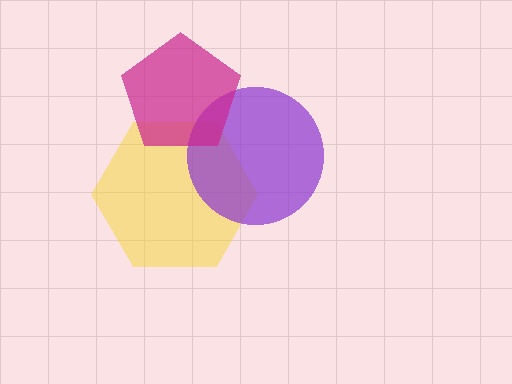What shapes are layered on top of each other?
The layered shapes are: a yellow hexagon, a purple circle, a magenta pentagon.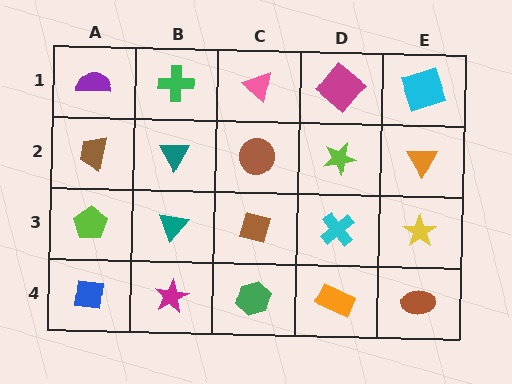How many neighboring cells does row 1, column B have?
3.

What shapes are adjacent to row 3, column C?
A brown circle (row 2, column C), a green hexagon (row 4, column C), a teal triangle (row 3, column B), a cyan cross (row 3, column D).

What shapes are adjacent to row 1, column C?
A brown circle (row 2, column C), a green cross (row 1, column B), a magenta diamond (row 1, column D).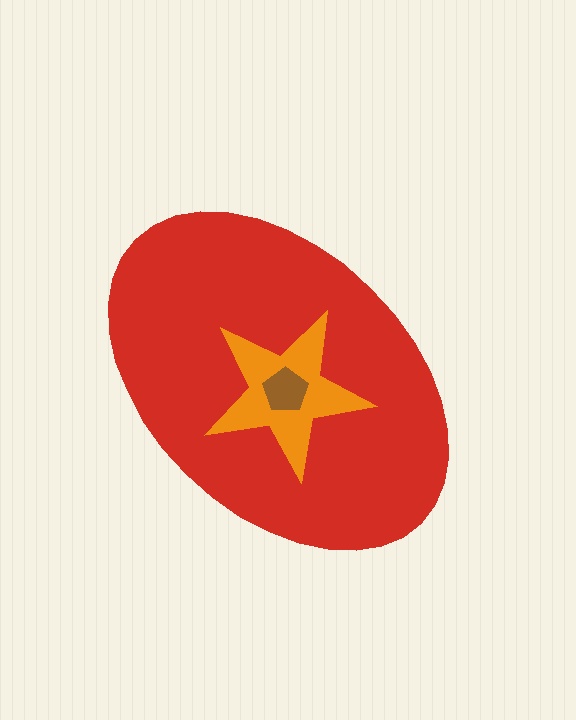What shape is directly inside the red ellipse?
The orange star.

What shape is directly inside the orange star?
The brown pentagon.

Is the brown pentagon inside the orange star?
Yes.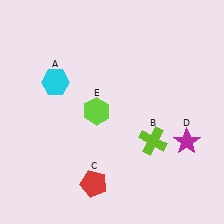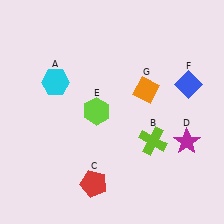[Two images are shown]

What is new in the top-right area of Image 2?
A blue diamond (F) was added in the top-right area of Image 2.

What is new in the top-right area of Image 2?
An orange diamond (G) was added in the top-right area of Image 2.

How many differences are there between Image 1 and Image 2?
There are 2 differences between the two images.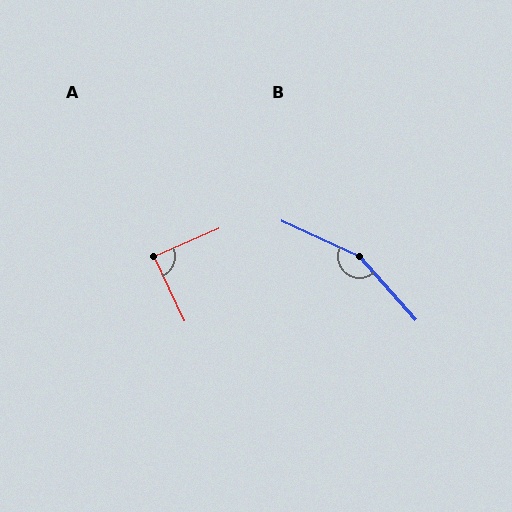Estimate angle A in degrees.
Approximately 88 degrees.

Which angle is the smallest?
A, at approximately 88 degrees.